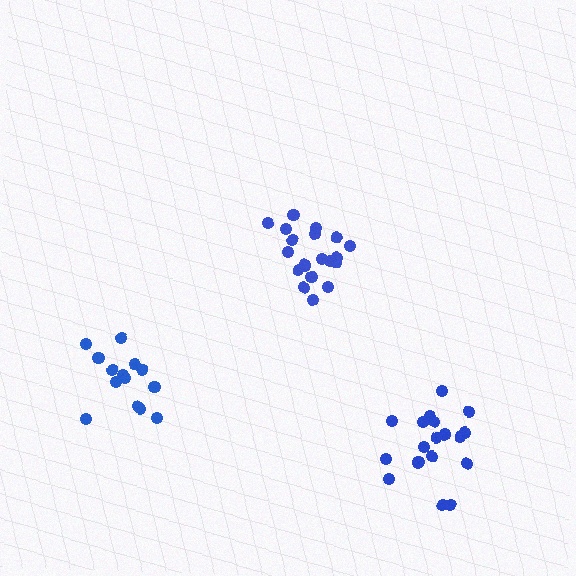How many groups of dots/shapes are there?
There are 3 groups.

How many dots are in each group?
Group 1: 20 dots, Group 2: 20 dots, Group 3: 14 dots (54 total).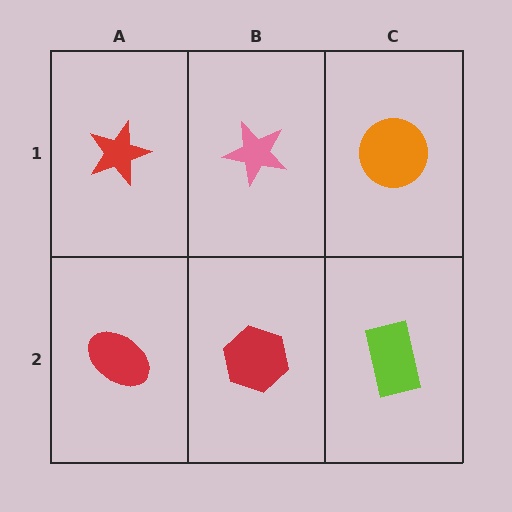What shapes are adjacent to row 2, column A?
A red star (row 1, column A), a red hexagon (row 2, column B).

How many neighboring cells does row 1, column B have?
3.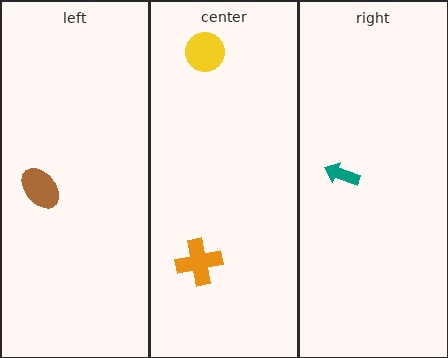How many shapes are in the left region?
1.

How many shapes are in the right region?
1.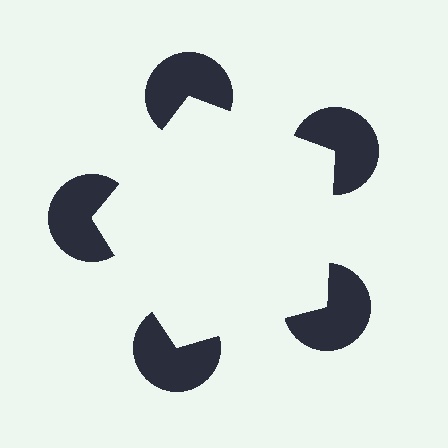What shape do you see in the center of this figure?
An illusory pentagon — its edges are inferred from the aligned wedge cuts in the pac-man discs, not physically drawn.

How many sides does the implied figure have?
5 sides.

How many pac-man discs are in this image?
There are 5 — one at each vertex of the illusory pentagon.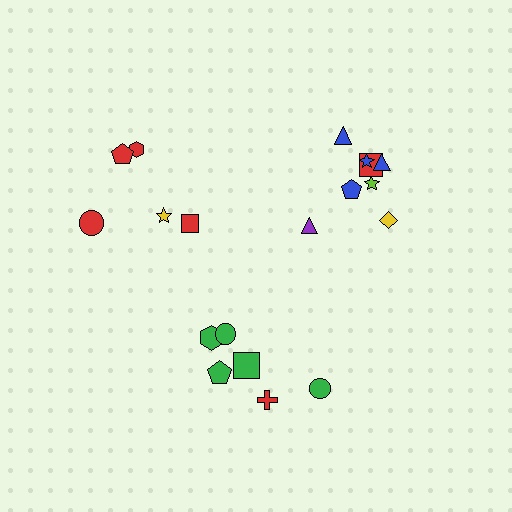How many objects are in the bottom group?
There are 7 objects.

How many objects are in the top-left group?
There are 5 objects.